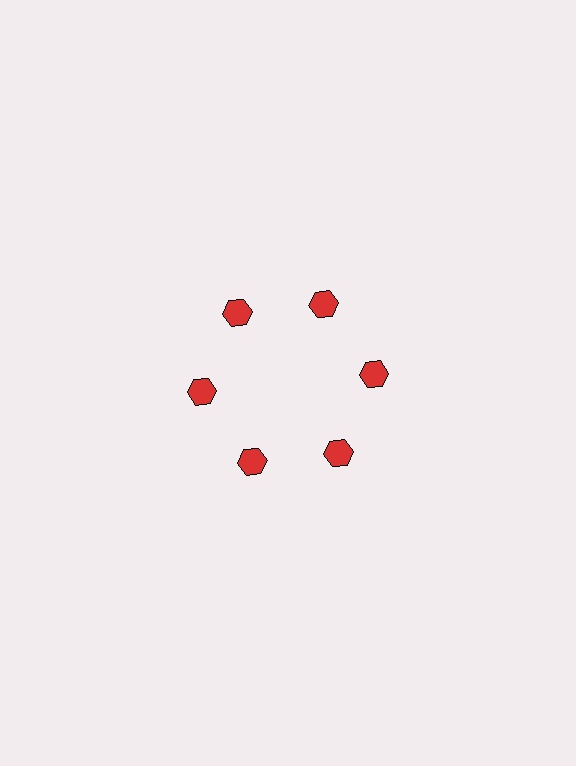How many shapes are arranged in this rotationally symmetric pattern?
There are 6 shapes, arranged in 6 groups of 1.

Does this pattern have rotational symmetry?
Yes, this pattern has 6-fold rotational symmetry. It looks the same after rotating 60 degrees around the center.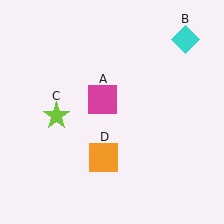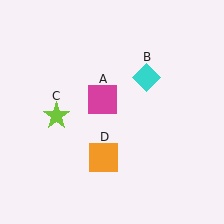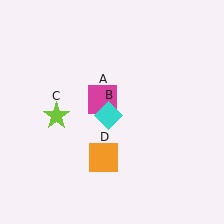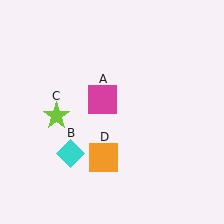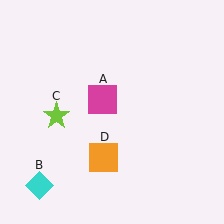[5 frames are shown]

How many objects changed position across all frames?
1 object changed position: cyan diamond (object B).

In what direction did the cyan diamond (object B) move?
The cyan diamond (object B) moved down and to the left.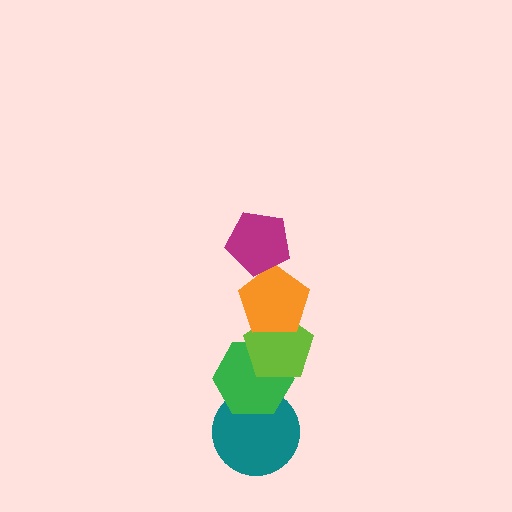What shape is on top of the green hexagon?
The lime pentagon is on top of the green hexagon.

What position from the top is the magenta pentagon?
The magenta pentagon is 1st from the top.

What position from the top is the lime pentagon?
The lime pentagon is 3rd from the top.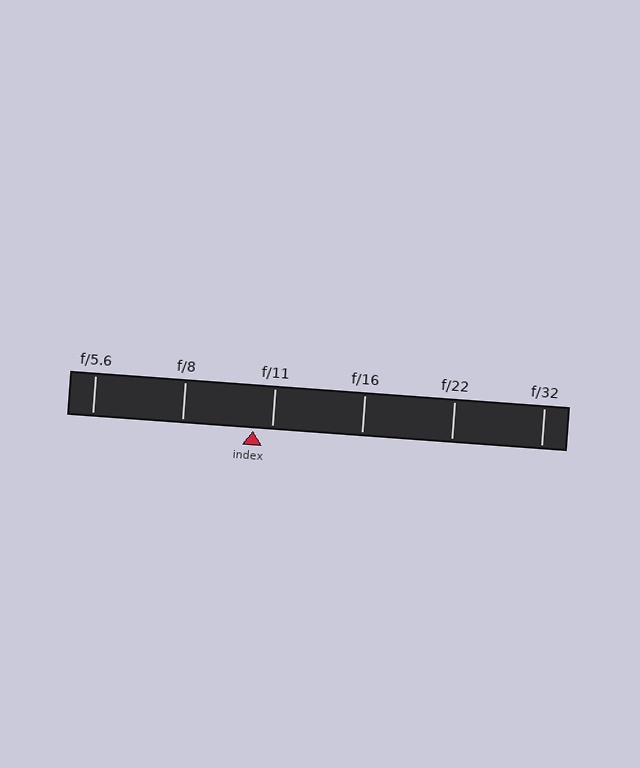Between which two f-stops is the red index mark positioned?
The index mark is between f/8 and f/11.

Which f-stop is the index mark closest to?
The index mark is closest to f/11.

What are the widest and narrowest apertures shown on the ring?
The widest aperture shown is f/5.6 and the narrowest is f/32.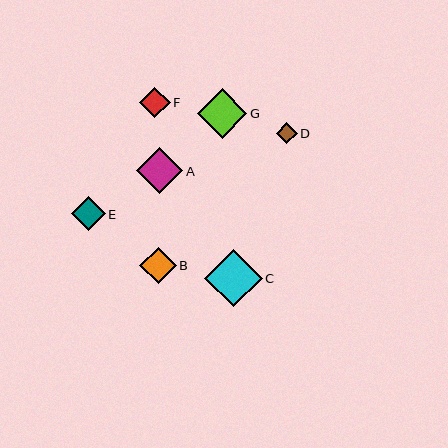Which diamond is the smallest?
Diamond D is the smallest with a size of approximately 21 pixels.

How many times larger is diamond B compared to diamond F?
Diamond B is approximately 1.2 times the size of diamond F.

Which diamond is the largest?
Diamond C is the largest with a size of approximately 58 pixels.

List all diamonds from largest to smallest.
From largest to smallest: C, G, A, B, E, F, D.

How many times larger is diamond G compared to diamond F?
Diamond G is approximately 1.6 times the size of diamond F.